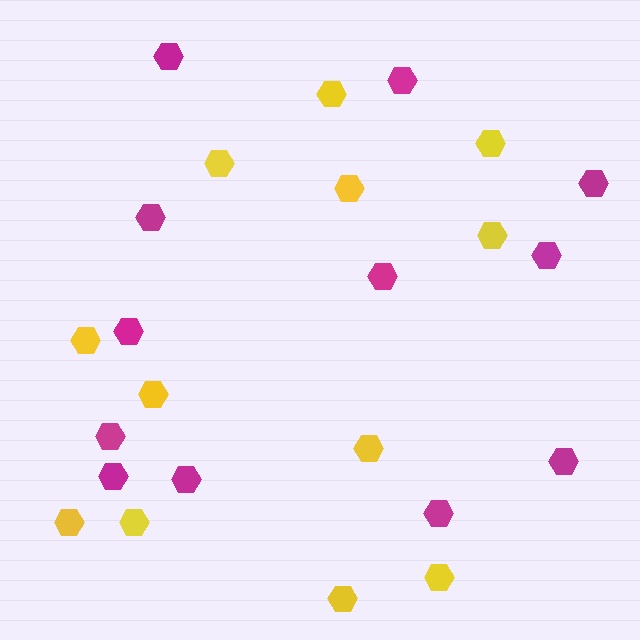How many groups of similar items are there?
There are 2 groups: one group of yellow hexagons (12) and one group of magenta hexagons (12).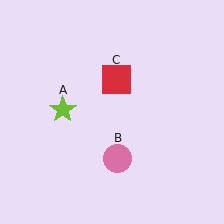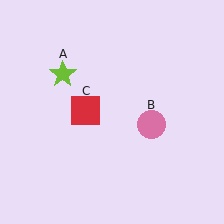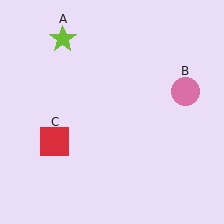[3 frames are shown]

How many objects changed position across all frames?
3 objects changed position: lime star (object A), pink circle (object B), red square (object C).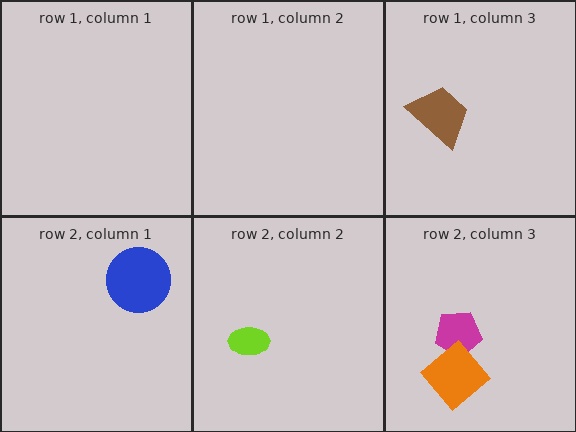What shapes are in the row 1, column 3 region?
The brown trapezoid.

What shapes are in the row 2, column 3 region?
The magenta pentagon, the orange diamond.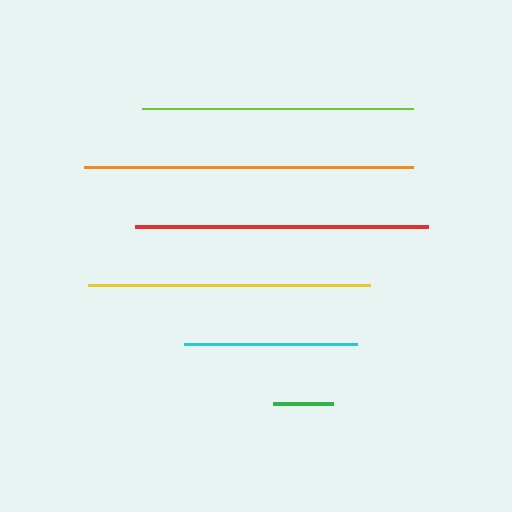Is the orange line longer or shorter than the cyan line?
The orange line is longer than the cyan line.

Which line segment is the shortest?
The green line is the shortest at approximately 60 pixels.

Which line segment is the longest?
The orange line is the longest at approximately 329 pixels.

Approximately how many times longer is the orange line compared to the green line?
The orange line is approximately 5.5 times the length of the green line.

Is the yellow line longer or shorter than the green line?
The yellow line is longer than the green line.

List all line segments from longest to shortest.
From longest to shortest: orange, red, yellow, lime, cyan, green.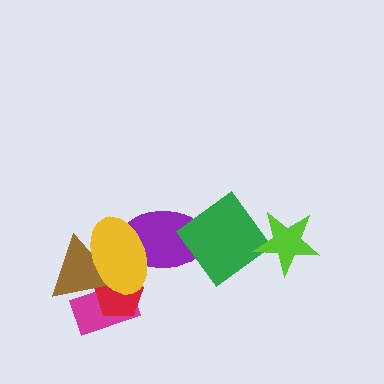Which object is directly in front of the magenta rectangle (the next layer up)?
The red pentagon is directly in front of the magenta rectangle.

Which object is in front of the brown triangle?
The yellow ellipse is in front of the brown triangle.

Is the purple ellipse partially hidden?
Yes, it is partially covered by another shape.